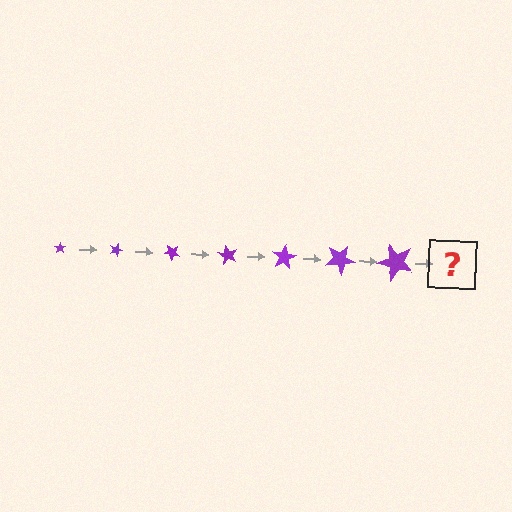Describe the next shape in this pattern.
It should be a star, larger than the previous one and rotated 140 degrees from the start.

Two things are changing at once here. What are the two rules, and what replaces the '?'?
The two rules are that the star grows larger each step and it rotates 20 degrees each step. The '?' should be a star, larger than the previous one and rotated 140 degrees from the start.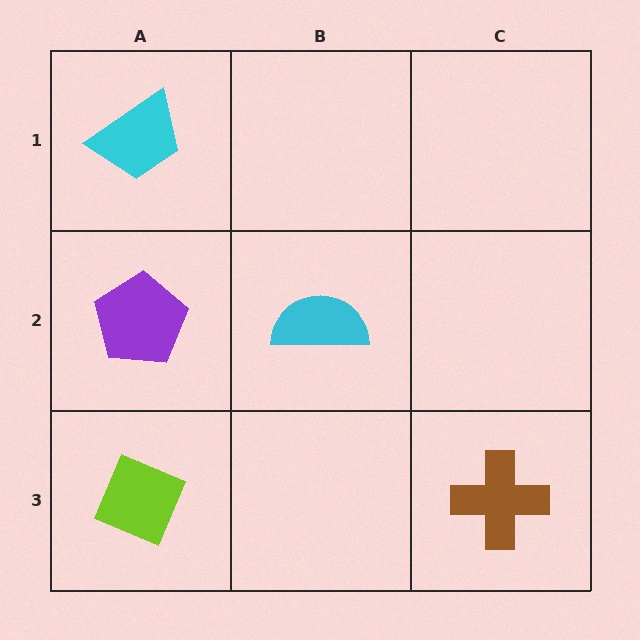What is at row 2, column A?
A purple pentagon.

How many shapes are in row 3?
2 shapes.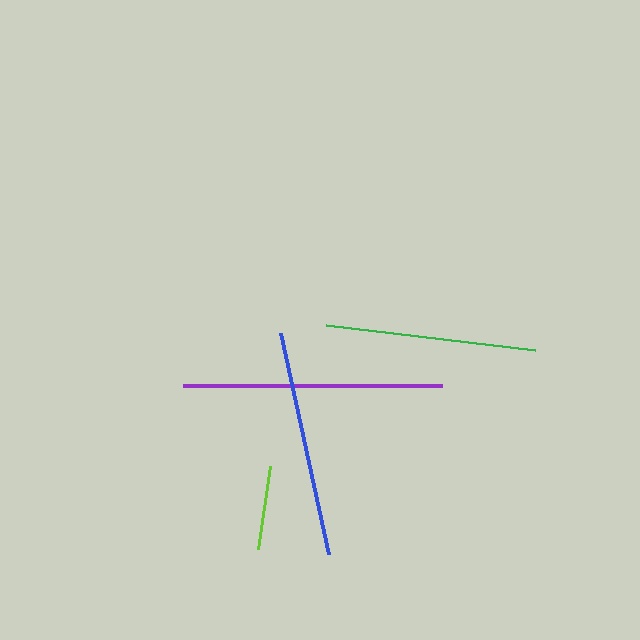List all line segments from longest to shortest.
From longest to shortest: purple, blue, green, lime.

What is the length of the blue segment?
The blue segment is approximately 227 pixels long.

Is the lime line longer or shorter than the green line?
The green line is longer than the lime line.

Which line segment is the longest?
The purple line is the longest at approximately 258 pixels.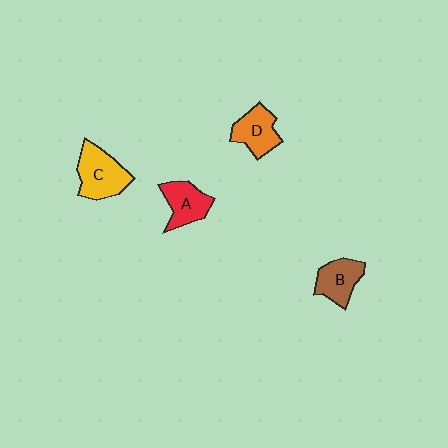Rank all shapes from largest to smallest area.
From largest to smallest: C (yellow), D (orange), A (red), B (brown).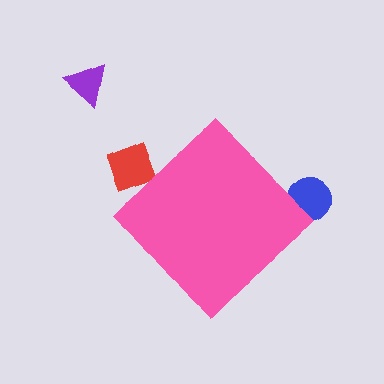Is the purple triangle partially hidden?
No, the purple triangle is fully visible.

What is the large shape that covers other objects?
A pink diamond.